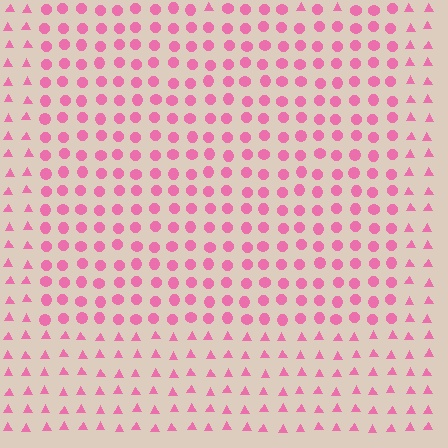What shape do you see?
I see a rectangle.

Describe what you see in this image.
The image is filled with small pink elements arranged in a uniform grid. A rectangle-shaped region contains circles, while the surrounding area contains triangles. The boundary is defined purely by the change in element shape.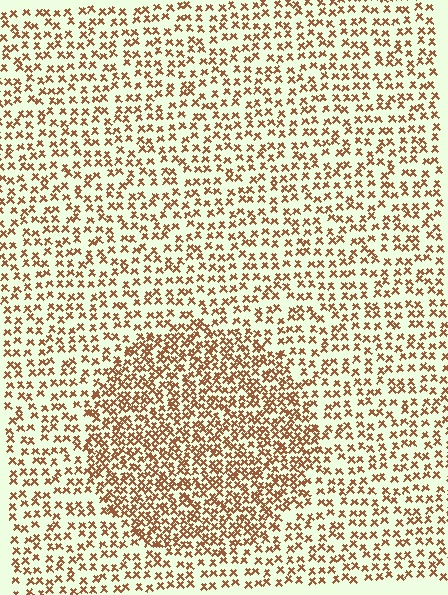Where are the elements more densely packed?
The elements are more densely packed inside the circle boundary.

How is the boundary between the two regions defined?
The boundary is defined by a change in element density (approximately 1.8x ratio). All elements are the same color, size, and shape.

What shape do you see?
I see a circle.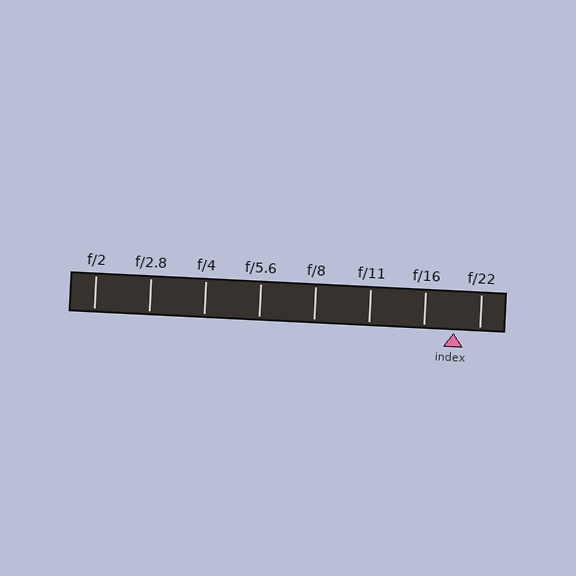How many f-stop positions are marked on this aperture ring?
There are 8 f-stop positions marked.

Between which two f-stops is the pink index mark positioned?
The index mark is between f/16 and f/22.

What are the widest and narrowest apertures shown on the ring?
The widest aperture shown is f/2 and the narrowest is f/22.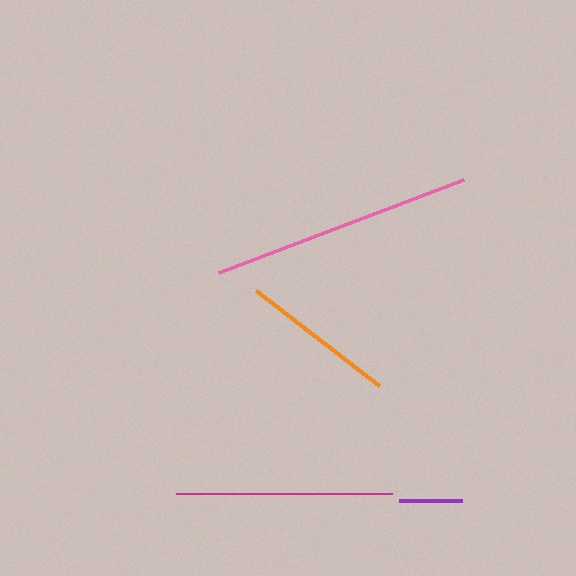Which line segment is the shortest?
The purple line is the shortest at approximately 63 pixels.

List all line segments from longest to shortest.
From longest to shortest: pink, magenta, orange, purple.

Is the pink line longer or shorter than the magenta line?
The pink line is longer than the magenta line.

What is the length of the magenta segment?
The magenta segment is approximately 216 pixels long.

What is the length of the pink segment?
The pink segment is approximately 263 pixels long.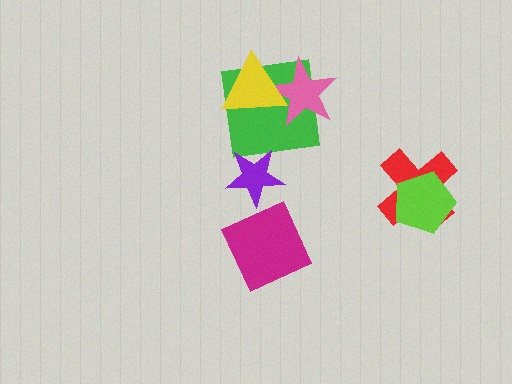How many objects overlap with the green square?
2 objects overlap with the green square.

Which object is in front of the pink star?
The yellow triangle is in front of the pink star.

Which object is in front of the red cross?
The lime pentagon is in front of the red cross.